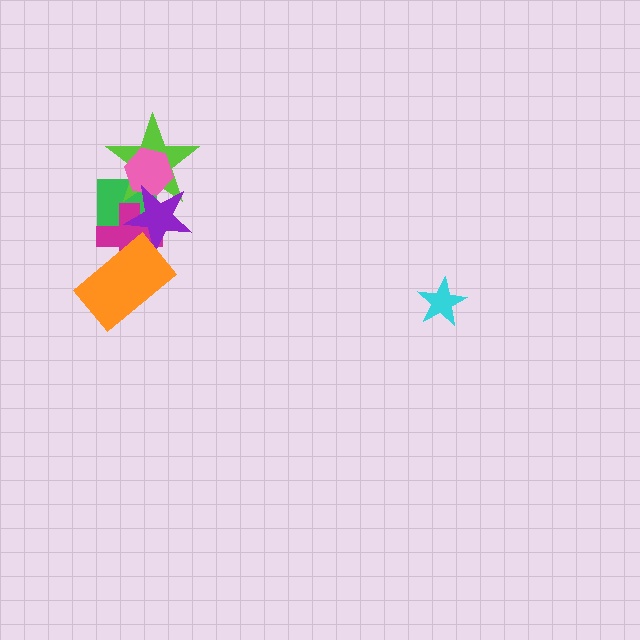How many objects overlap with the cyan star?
0 objects overlap with the cyan star.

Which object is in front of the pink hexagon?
The purple star is in front of the pink hexagon.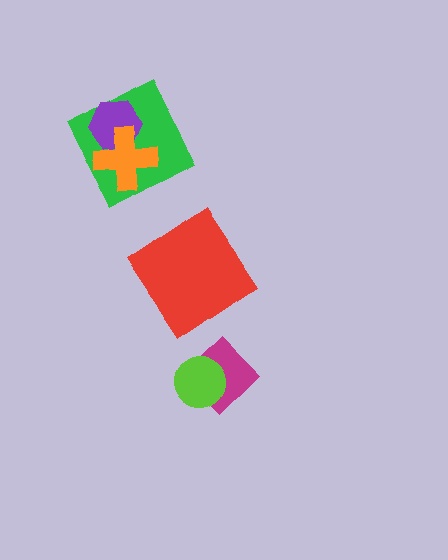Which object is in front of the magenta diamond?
The lime circle is in front of the magenta diamond.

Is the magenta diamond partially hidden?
Yes, it is partially covered by another shape.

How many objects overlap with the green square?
2 objects overlap with the green square.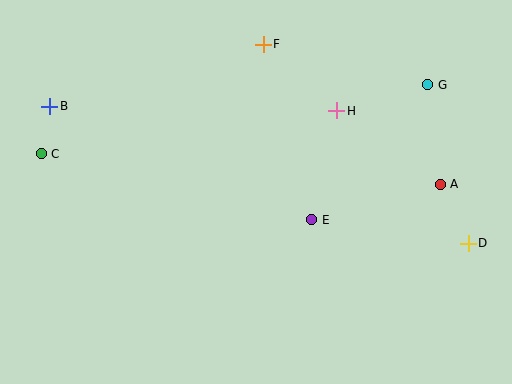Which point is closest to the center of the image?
Point E at (312, 220) is closest to the center.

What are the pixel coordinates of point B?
Point B is at (50, 106).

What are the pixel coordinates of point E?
Point E is at (312, 220).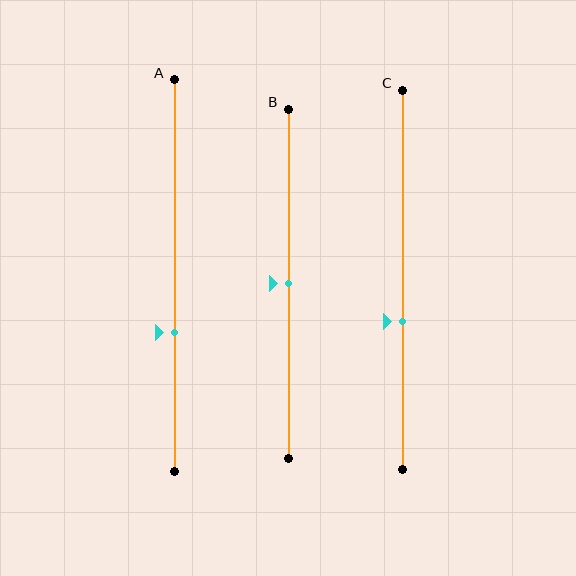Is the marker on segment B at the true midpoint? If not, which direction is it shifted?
Yes, the marker on segment B is at the true midpoint.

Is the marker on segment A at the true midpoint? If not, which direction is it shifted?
No, the marker on segment A is shifted downward by about 15% of the segment length.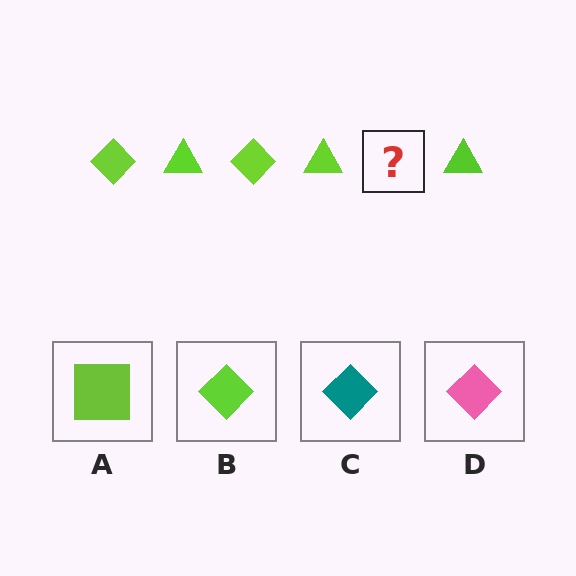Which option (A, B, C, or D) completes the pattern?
B.